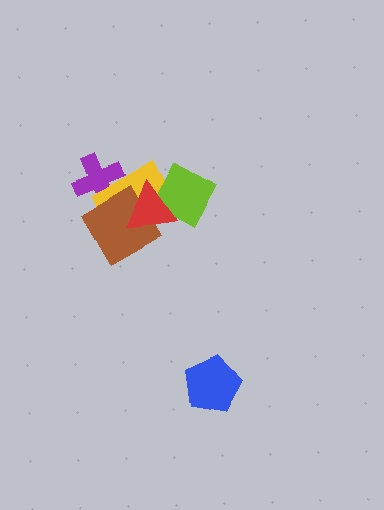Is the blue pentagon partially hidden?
No, no other shape covers it.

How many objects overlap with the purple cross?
1 object overlaps with the purple cross.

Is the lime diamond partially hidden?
Yes, it is partially covered by another shape.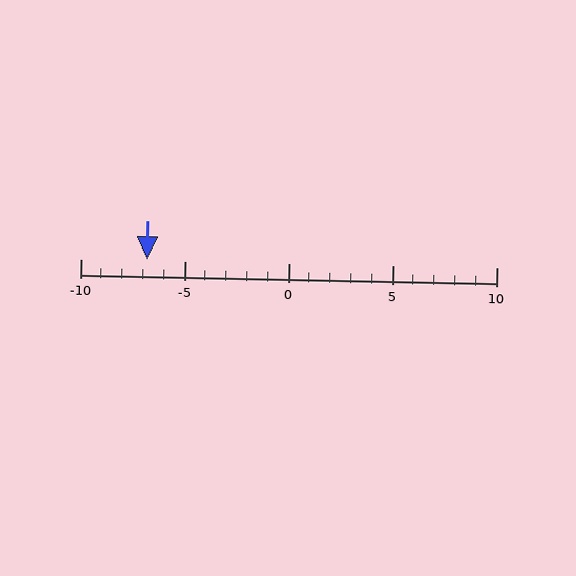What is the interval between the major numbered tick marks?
The major tick marks are spaced 5 units apart.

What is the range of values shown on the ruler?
The ruler shows values from -10 to 10.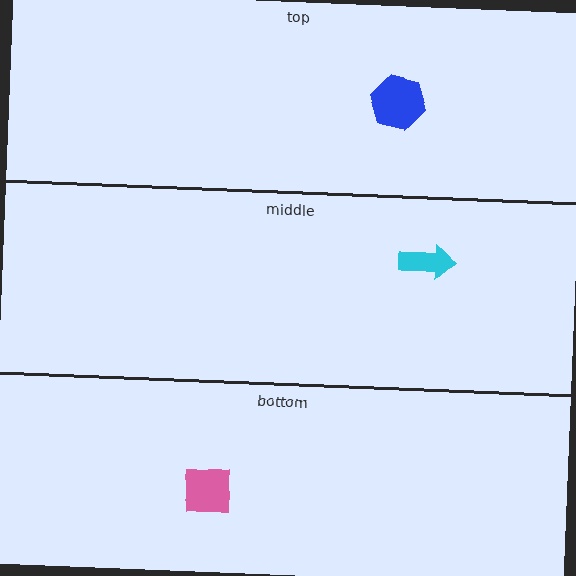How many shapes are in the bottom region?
1.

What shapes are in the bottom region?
The pink square.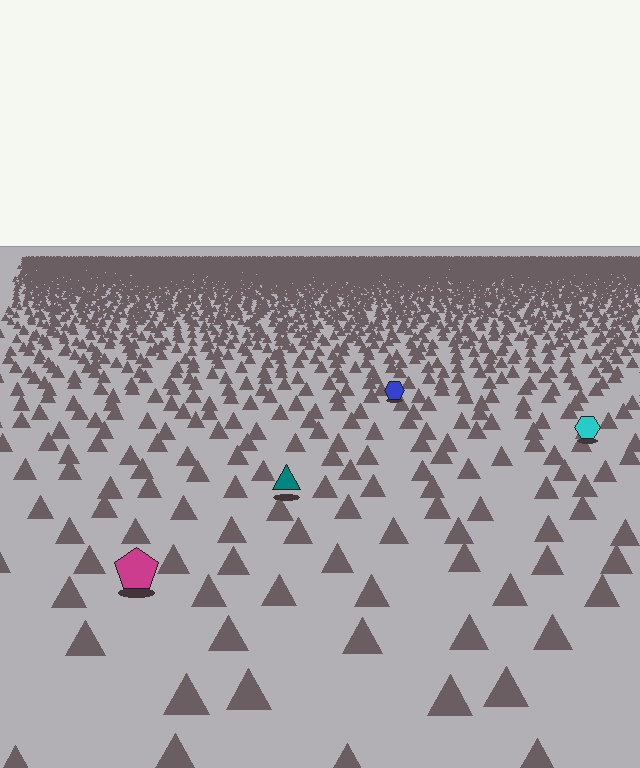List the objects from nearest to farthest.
From nearest to farthest: the magenta pentagon, the teal triangle, the cyan hexagon, the blue hexagon.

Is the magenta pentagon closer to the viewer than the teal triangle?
Yes. The magenta pentagon is closer — you can tell from the texture gradient: the ground texture is coarser near it.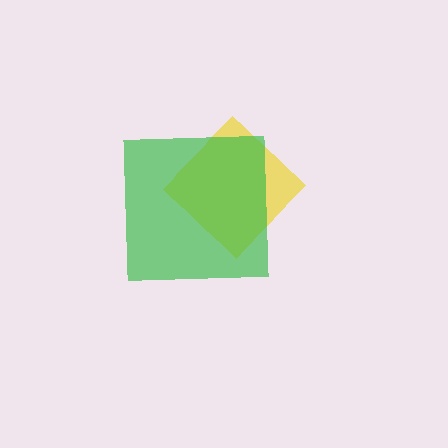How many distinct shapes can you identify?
There are 2 distinct shapes: a yellow diamond, a green square.